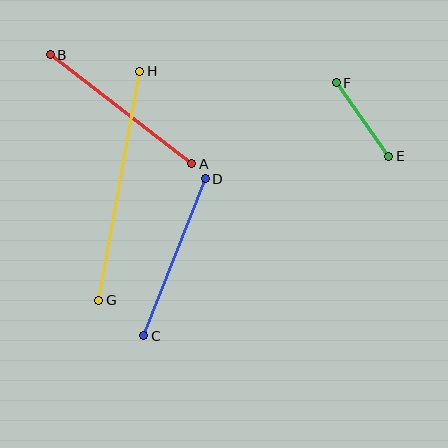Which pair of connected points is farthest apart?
Points G and H are farthest apart.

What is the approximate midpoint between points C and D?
The midpoint is at approximately (174, 257) pixels.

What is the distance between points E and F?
The distance is approximately 90 pixels.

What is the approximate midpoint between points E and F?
The midpoint is at approximately (363, 120) pixels.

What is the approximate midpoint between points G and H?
The midpoint is at approximately (119, 186) pixels.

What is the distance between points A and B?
The distance is approximately 179 pixels.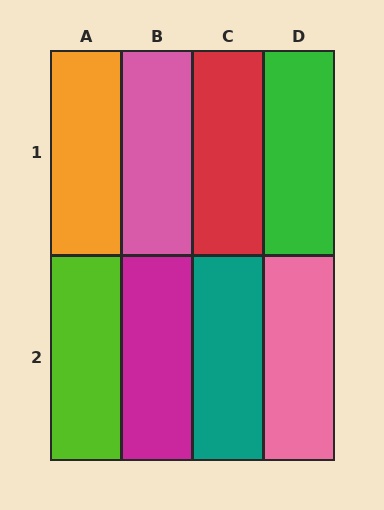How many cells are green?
1 cell is green.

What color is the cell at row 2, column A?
Lime.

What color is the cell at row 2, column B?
Magenta.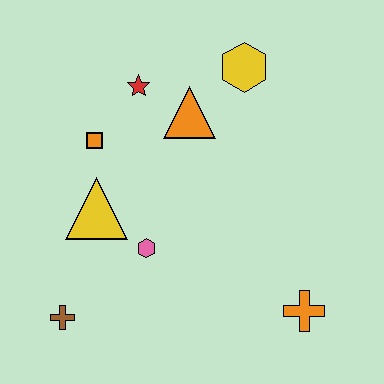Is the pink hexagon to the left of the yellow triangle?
No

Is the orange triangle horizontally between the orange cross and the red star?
Yes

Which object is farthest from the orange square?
The orange cross is farthest from the orange square.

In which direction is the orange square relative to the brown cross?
The orange square is above the brown cross.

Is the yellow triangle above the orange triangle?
No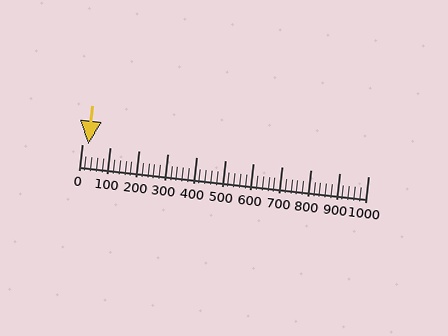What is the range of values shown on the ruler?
The ruler shows values from 0 to 1000.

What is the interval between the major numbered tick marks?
The major tick marks are spaced 100 units apart.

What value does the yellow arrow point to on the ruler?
The yellow arrow points to approximately 22.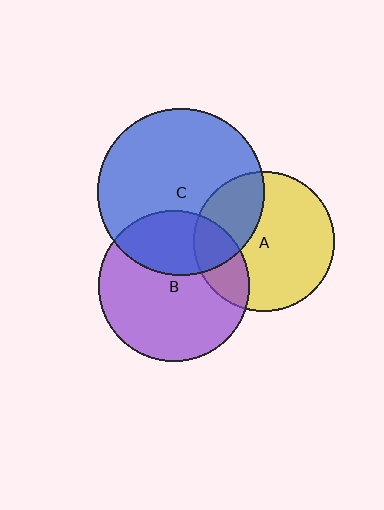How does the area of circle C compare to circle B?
Approximately 1.2 times.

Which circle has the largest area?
Circle C (blue).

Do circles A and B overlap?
Yes.